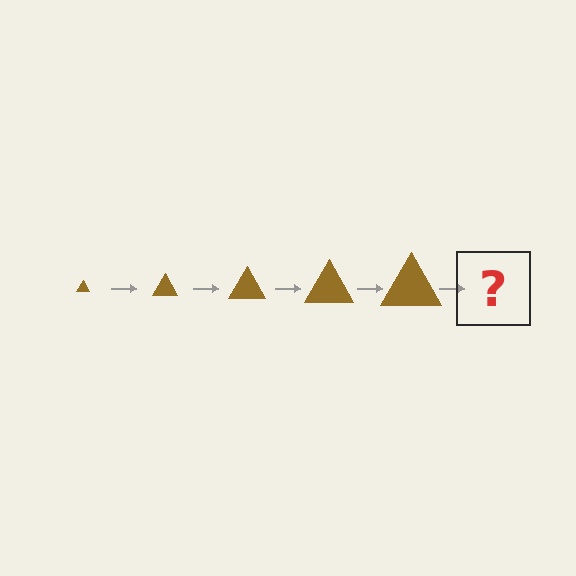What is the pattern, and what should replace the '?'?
The pattern is that the triangle gets progressively larger each step. The '?' should be a brown triangle, larger than the previous one.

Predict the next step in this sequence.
The next step is a brown triangle, larger than the previous one.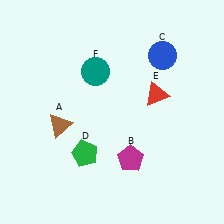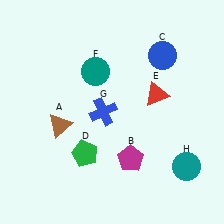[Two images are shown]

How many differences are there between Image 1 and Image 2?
There are 2 differences between the two images.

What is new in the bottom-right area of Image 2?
A teal circle (H) was added in the bottom-right area of Image 2.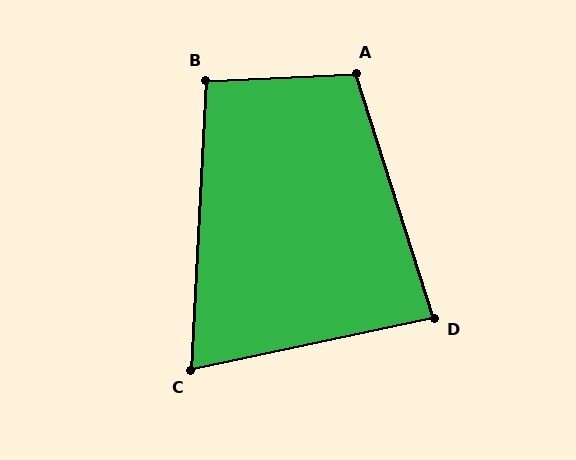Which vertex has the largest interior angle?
A, at approximately 105 degrees.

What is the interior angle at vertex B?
Approximately 96 degrees (obtuse).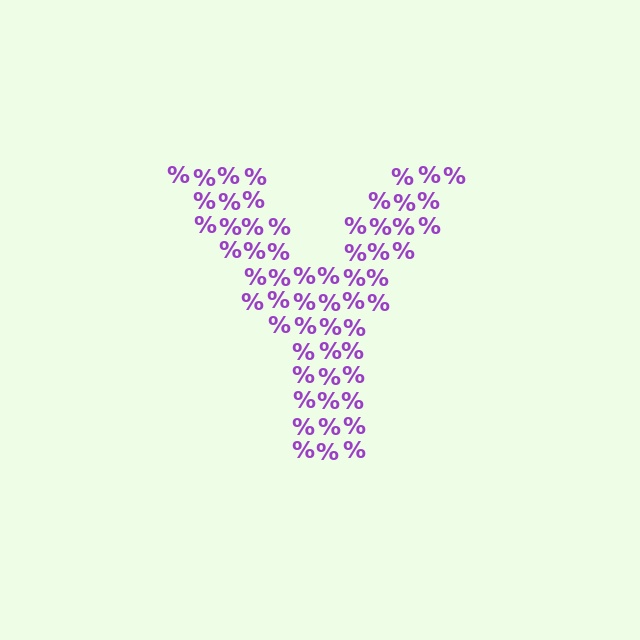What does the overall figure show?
The overall figure shows the letter Y.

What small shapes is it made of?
It is made of small percent signs.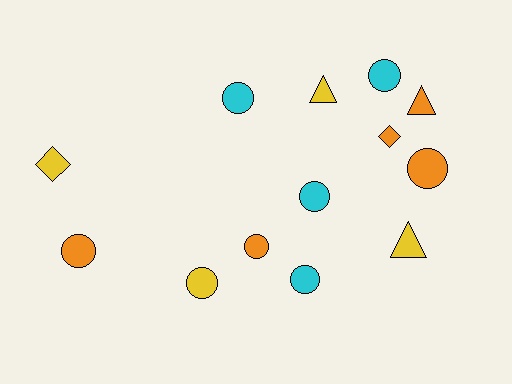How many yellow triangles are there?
There are 2 yellow triangles.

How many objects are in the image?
There are 13 objects.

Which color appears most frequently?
Orange, with 5 objects.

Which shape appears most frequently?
Circle, with 8 objects.